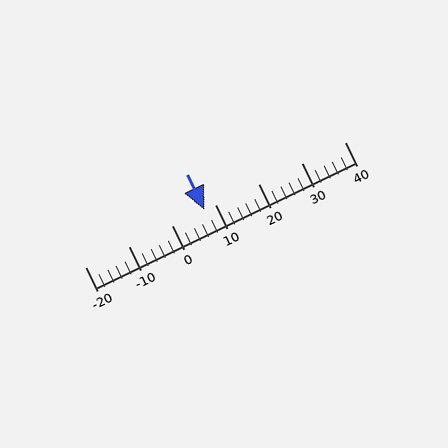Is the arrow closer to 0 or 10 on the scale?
The arrow is closer to 10.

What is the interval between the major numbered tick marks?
The major tick marks are spaced 10 units apart.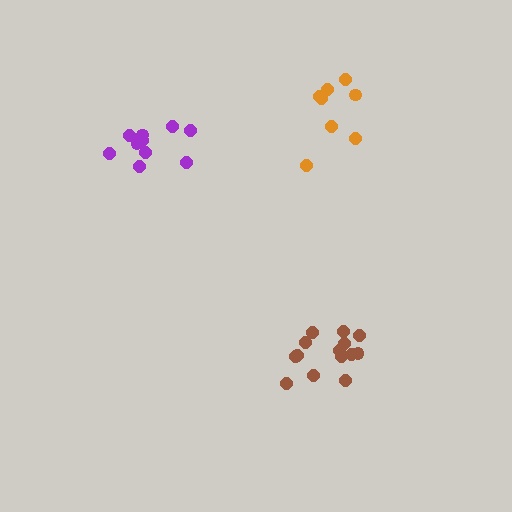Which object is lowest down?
The brown cluster is bottommost.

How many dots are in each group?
Group 1: 10 dots, Group 2: 8 dots, Group 3: 14 dots (32 total).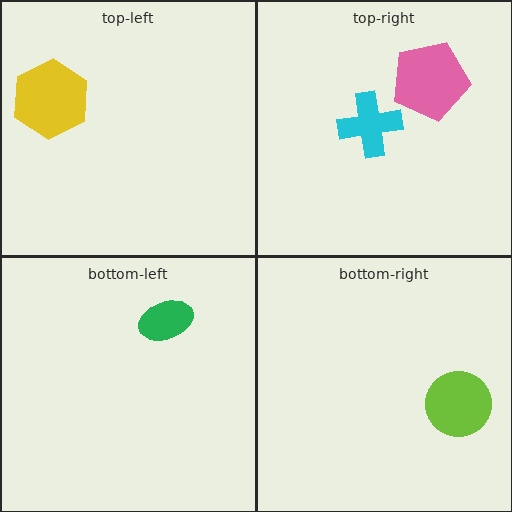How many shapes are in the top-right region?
2.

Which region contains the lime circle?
The bottom-right region.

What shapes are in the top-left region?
The yellow hexagon.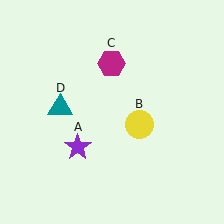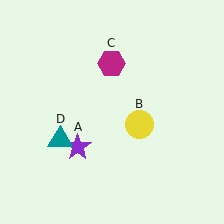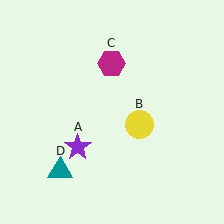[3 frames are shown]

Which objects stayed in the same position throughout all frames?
Purple star (object A) and yellow circle (object B) and magenta hexagon (object C) remained stationary.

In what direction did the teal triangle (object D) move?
The teal triangle (object D) moved down.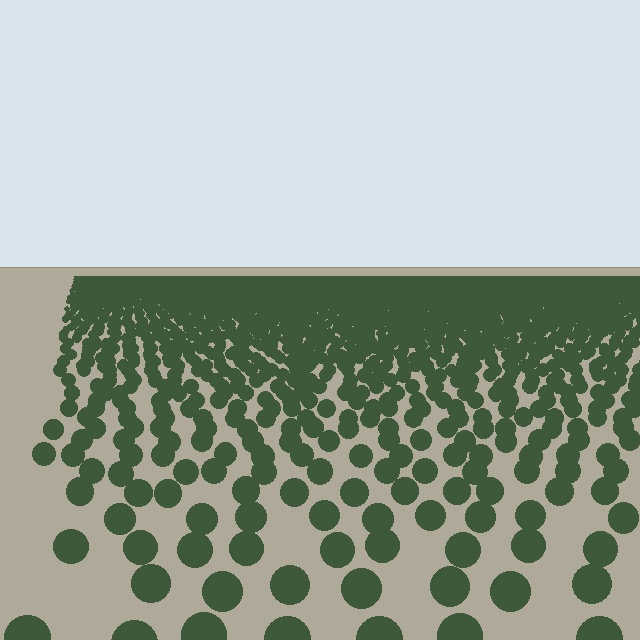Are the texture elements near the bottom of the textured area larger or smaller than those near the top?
Larger. Near the bottom, elements are closer to the viewer and appear at a bigger on-screen size.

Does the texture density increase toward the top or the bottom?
Density increases toward the top.